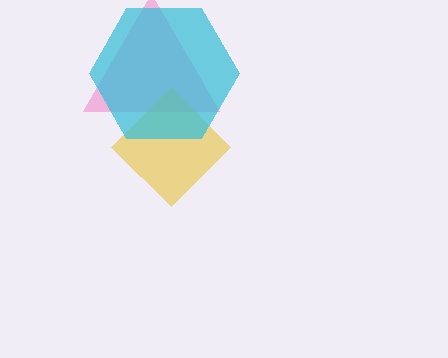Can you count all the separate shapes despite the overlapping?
Yes, there are 3 separate shapes.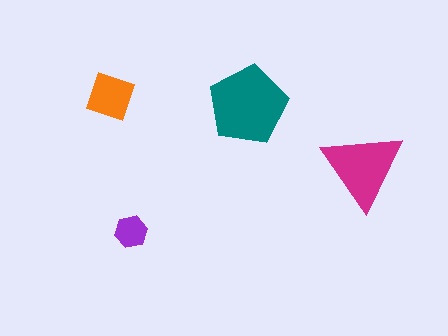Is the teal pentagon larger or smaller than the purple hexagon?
Larger.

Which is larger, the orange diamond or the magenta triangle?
The magenta triangle.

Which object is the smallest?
The purple hexagon.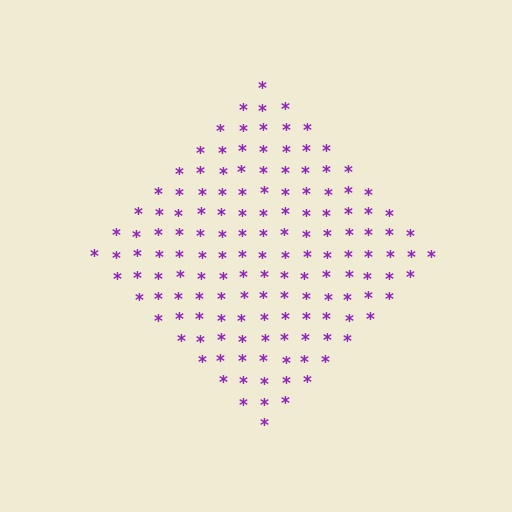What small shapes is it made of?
It is made of small asterisks.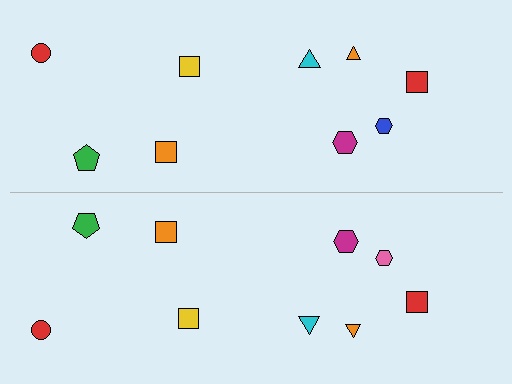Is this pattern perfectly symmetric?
No, the pattern is not perfectly symmetric. The pink hexagon on the bottom side breaks the symmetry — its mirror counterpart is blue.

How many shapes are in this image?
There are 18 shapes in this image.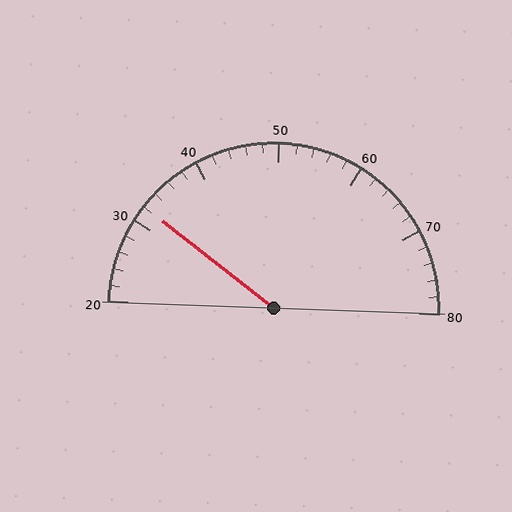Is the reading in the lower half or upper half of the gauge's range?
The reading is in the lower half of the range (20 to 80).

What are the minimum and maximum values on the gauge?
The gauge ranges from 20 to 80.